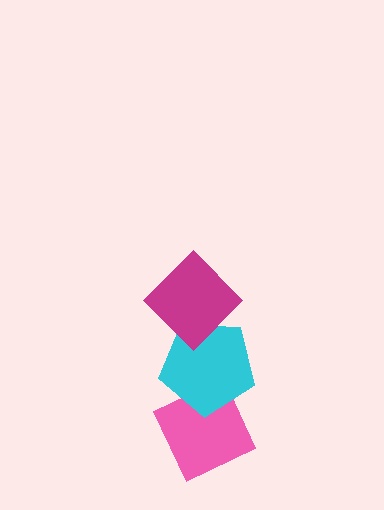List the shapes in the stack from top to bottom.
From top to bottom: the magenta diamond, the cyan pentagon, the pink diamond.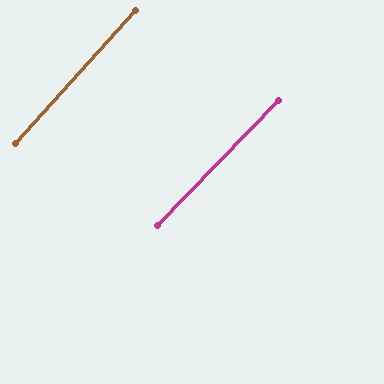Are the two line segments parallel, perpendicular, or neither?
Parallel — their directions differ by only 1.8°.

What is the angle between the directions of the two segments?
Approximately 2 degrees.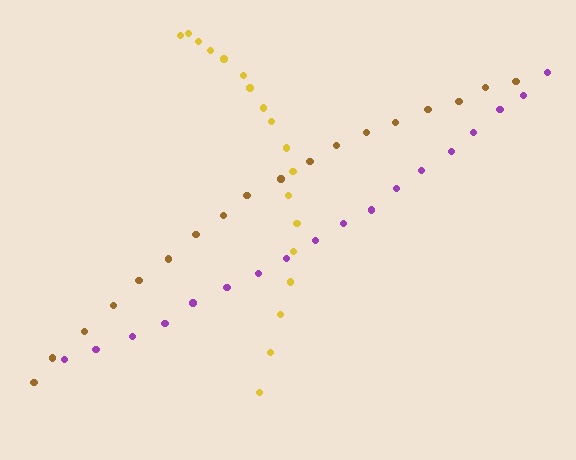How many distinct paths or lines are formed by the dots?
There are 3 distinct paths.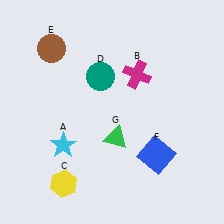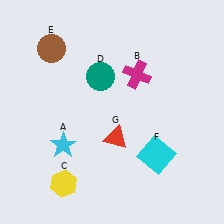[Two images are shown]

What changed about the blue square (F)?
In Image 1, F is blue. In Image 2, it changed to cyan.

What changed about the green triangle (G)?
In Image 1, G is green. In Image 2, it changed to red.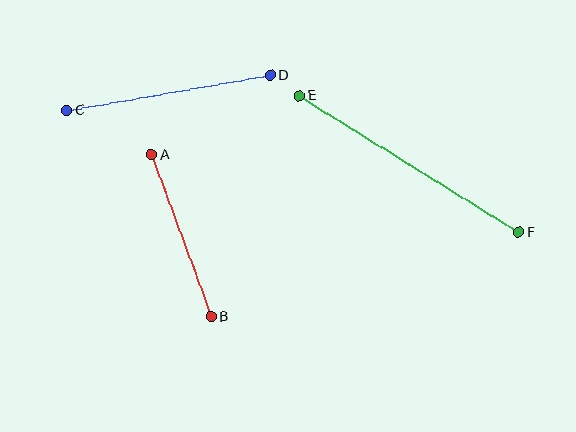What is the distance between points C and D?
The distance is approximately 206 pixels.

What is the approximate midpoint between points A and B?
The midpoint is at approximately (181, 236) pixels.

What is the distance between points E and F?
The distance is approximately 258 pixels.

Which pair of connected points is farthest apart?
Points E and F are farthest apart.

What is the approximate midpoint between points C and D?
The midpoint is at approximately (169, 93) pixels.